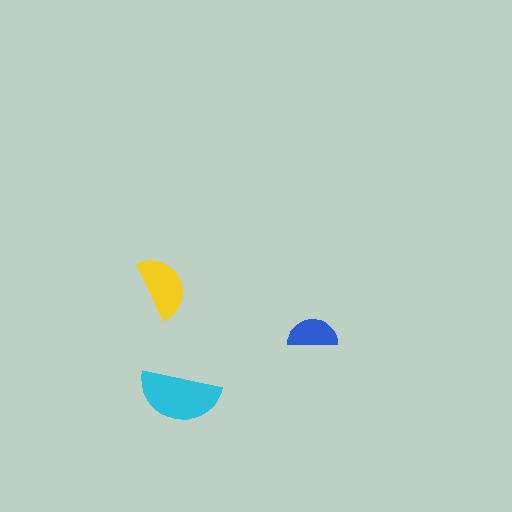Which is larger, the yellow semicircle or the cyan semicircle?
The cyan one.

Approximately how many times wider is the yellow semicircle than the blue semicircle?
About 1.5 times wider.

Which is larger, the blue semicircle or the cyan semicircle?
The cyan one.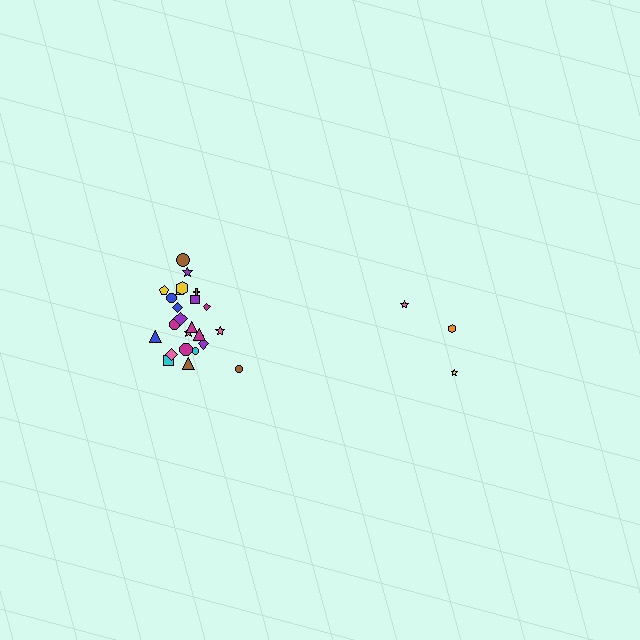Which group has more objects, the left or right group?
The left group.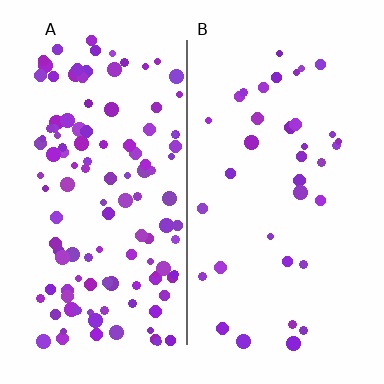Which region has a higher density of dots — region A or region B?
A (the left).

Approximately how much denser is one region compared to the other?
Approximately 3.3× — region A over region B.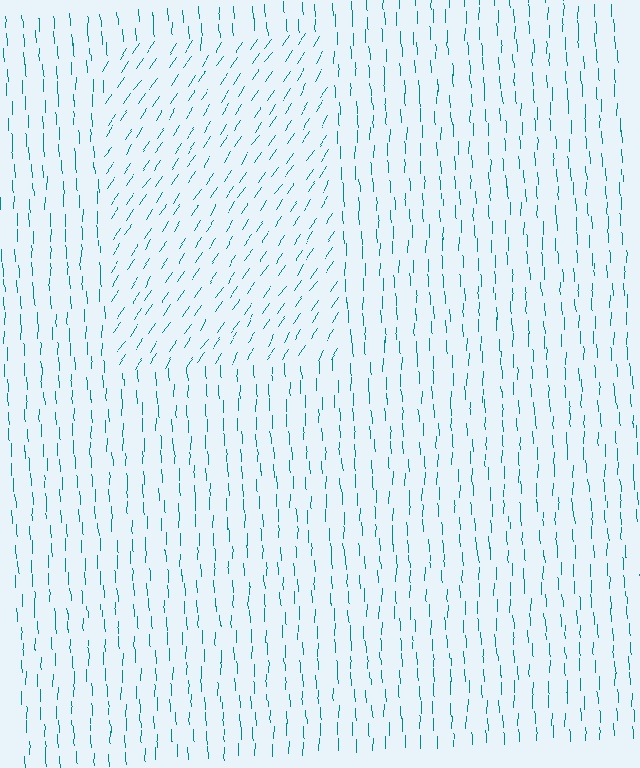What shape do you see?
I see a rectangle.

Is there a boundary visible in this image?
Yes, there is a texture boundary formed by a change in line orientation.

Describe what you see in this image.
The image is filled with small teal line segments. A rectangle region in the image has lines oriented differently from the surrounding lines, creating a visible texture boundary.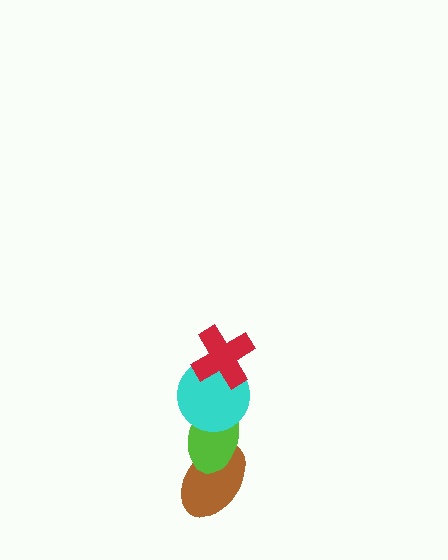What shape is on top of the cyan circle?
The red cross is on top of the cyan circle.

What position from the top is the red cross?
The red cross is 1st from the top.